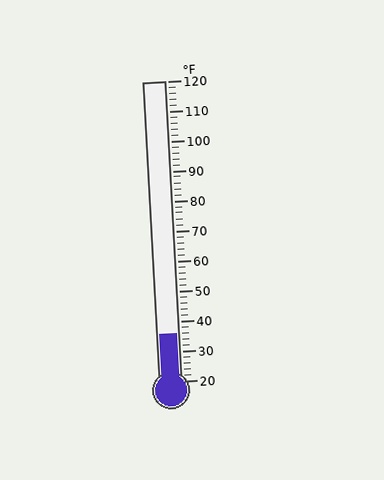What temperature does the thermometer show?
The thermometer shows approximately 36°F.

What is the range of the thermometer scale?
The thermometer scale ranges from 20°F to 120°F.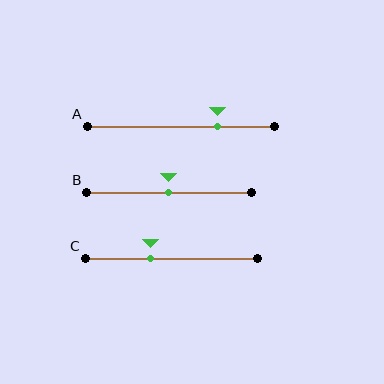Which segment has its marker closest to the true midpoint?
Segment B has its marker closest to the true midpoint.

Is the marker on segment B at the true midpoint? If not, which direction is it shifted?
Yes, the marker on segment B is at the true midpoint.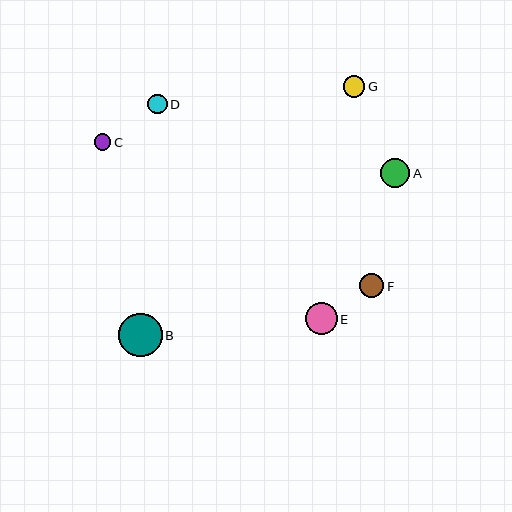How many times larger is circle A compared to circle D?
Circle A is approximately 1.5 times the size of circle D.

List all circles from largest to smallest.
From largest to smallest: B, E, A, F, G, D, C.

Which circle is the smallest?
Circle C is the smallest with a size of approximately 17 pixels.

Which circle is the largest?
Circle B is the largest with a size of approximately 43 pixels.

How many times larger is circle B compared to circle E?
Circle B is approximately 1.4 times the size of circle E.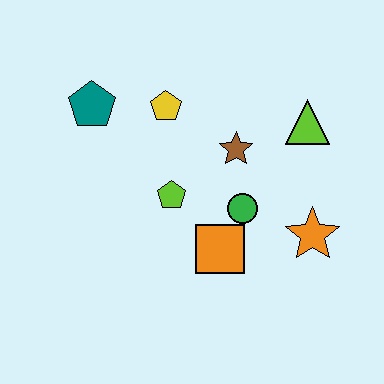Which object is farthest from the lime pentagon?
The lime triangle is farthest from the lime pentagon.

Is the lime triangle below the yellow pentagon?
Yes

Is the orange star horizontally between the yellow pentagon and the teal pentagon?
No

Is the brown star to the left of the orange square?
No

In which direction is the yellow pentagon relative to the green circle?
The yellow pentagon is above the green circle.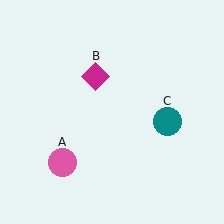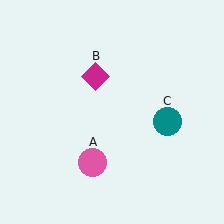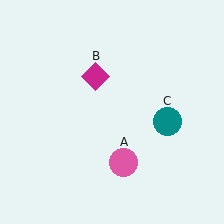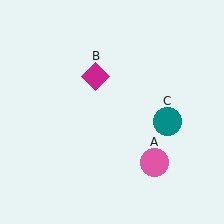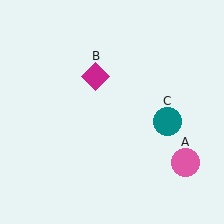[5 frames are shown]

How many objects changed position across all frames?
1 object changed position: pink circle (object A).